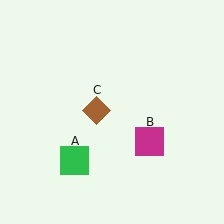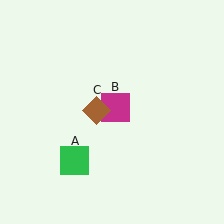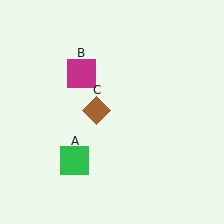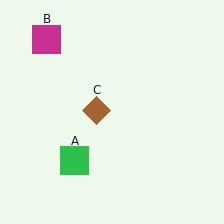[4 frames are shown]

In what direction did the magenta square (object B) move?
The magenta square (object B) moved up and to the left.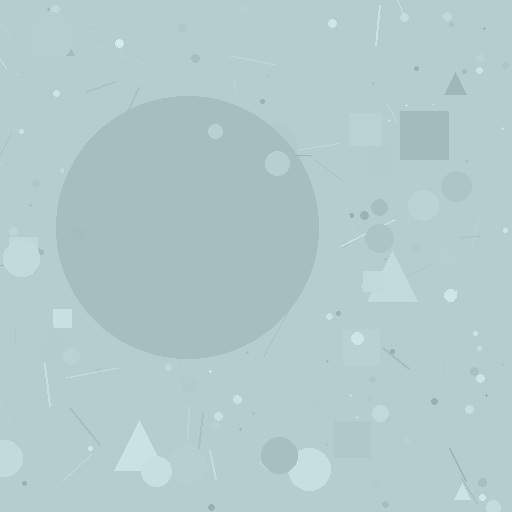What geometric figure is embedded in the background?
A circle is embedded in the background.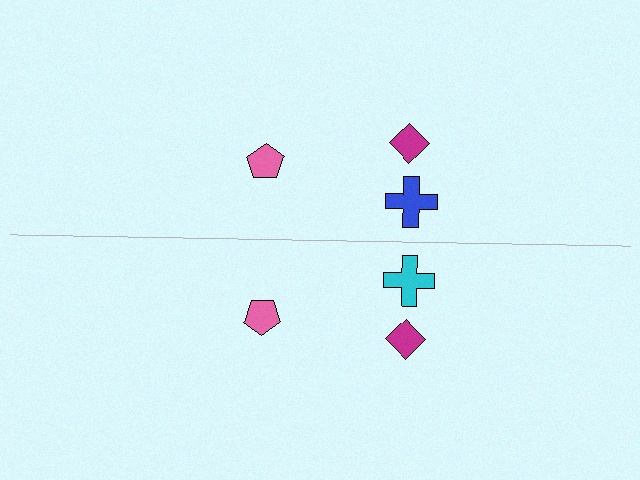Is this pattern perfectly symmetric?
No, the pattern is not perfectly symmetric. The cyan cross on the bottom side breaks the symmetry — its mirror counterpart is blue.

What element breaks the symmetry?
The cyan cross on the bottom side breaks the symmetry — its mirror counterpart is blue.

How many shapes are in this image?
There are 6 shapes in this image.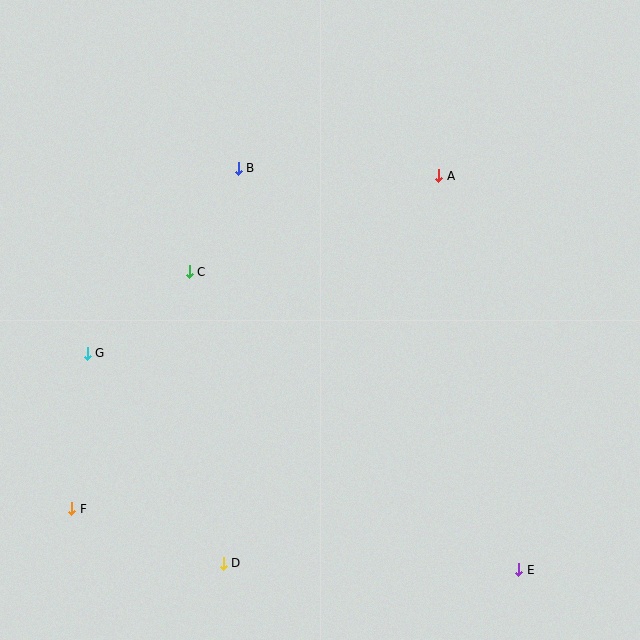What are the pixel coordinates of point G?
Point G is at (87, 353).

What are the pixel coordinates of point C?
Point C is at (189, 272).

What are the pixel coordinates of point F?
Point F is at (72, 509).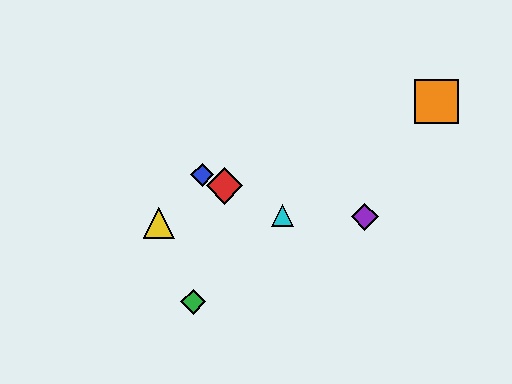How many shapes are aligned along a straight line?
3 shapes (the red diamond, the blue diamond, the cyan triangle) are aligned along a straight line.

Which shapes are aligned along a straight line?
The red diamond, the blue diamond, the cyan triangle are aligned along a straight line.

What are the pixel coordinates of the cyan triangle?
The cyan triangle is at (283, 215).